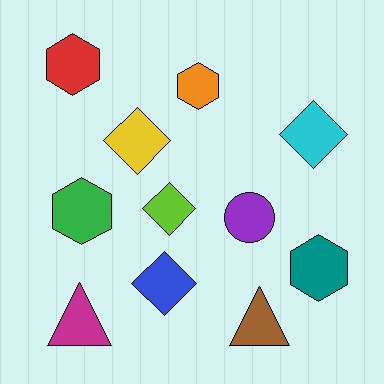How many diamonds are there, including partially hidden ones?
There are 4 diamonds.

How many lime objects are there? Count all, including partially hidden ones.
There is 1 lime object.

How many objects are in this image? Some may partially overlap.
There are 11 objects.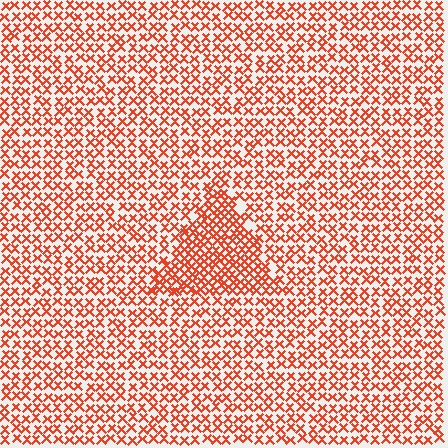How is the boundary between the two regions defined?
The boundary is defined by a change in element density (approximately 1.7x ratio). All elements are the same color, size, and shape.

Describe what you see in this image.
The image contains small red elements arranged at two different densities. A triangle-shaped region is visible where the elements are more densely packed than the surrounding area.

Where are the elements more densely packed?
The elements are more densely packed inside the triangle boundary.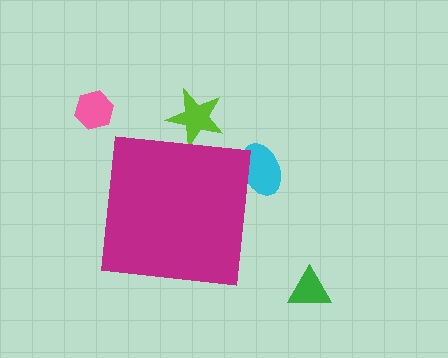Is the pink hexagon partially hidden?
No, the pink hexagon is fully visible.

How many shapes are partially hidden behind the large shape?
2 shapes are partially hidden.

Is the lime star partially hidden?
Yes, the lime star is partially hidden behind the magenta square.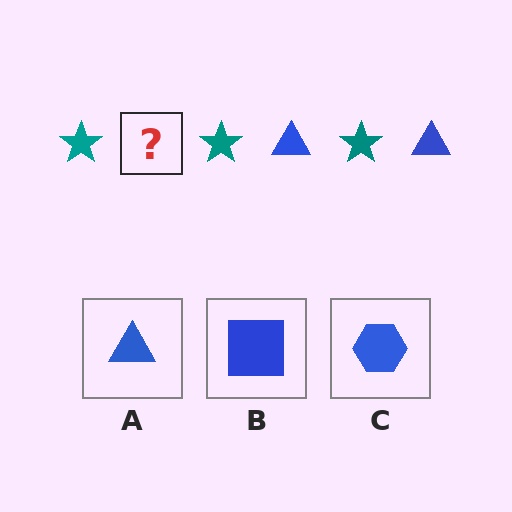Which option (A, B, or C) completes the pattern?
A.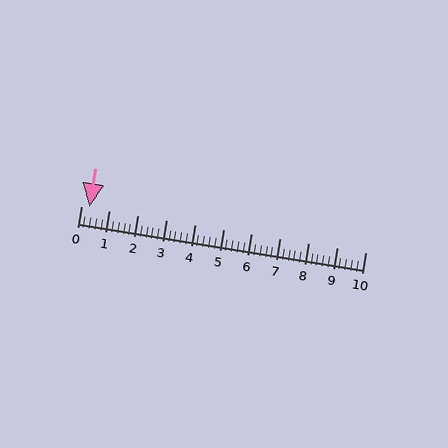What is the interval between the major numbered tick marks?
The major tick marks are spaced 1 units apart.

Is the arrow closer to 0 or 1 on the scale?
The arrow is closer to 0.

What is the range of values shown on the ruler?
The ruler shows values from 0 to 10.